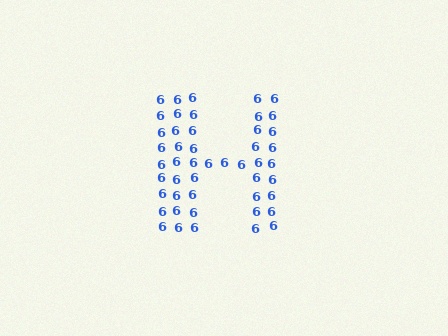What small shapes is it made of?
It is made of small digit 6's.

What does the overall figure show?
The overall figure shows the letter H.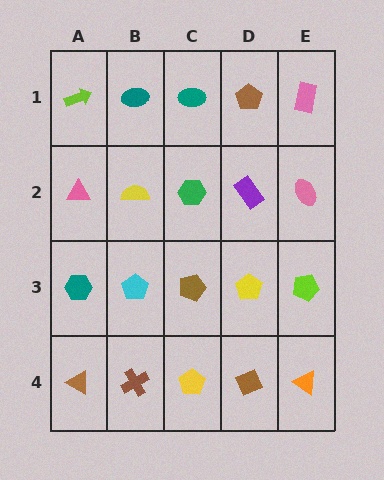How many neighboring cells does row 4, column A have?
2.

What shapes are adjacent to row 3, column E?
A pink ellipse (row 2, column E), an orange triangle (row 4, column E), a yellow pentagon (row 3, column D).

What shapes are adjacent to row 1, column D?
A purple rectangle (row 2, column D), a teal ellipse (row 1, column C), a pink rectangle (row 1, column E).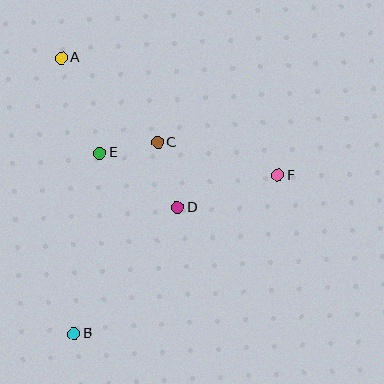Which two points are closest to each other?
Points C and E are closest to each other.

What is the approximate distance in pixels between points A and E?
The distance between A and E is approximately 103 pixels.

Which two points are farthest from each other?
Points A and B are farthest from each other.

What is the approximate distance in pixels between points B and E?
The distance between B and E is approximately 182 pixels.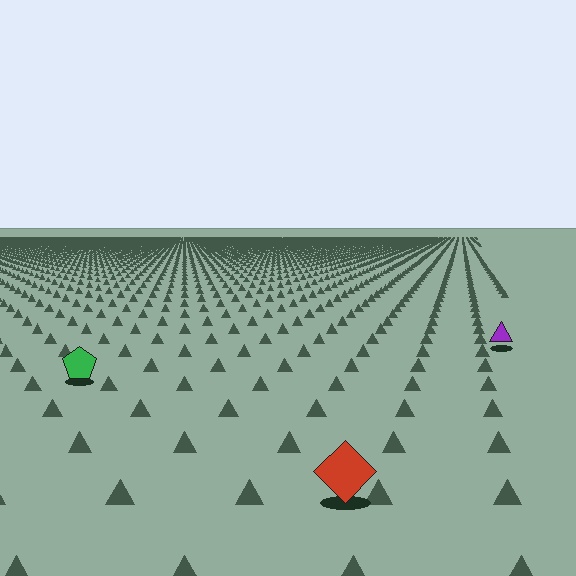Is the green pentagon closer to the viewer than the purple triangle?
Yes. The green pentagon is closer — you can tell from the texture gradient: the ground texture is coarser near it.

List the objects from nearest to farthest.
From nearest to farthest: the red diamond, the green pentagon, the purple triangle.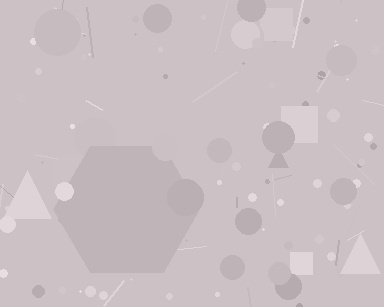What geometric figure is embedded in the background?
A hexagon is embedded in the background.